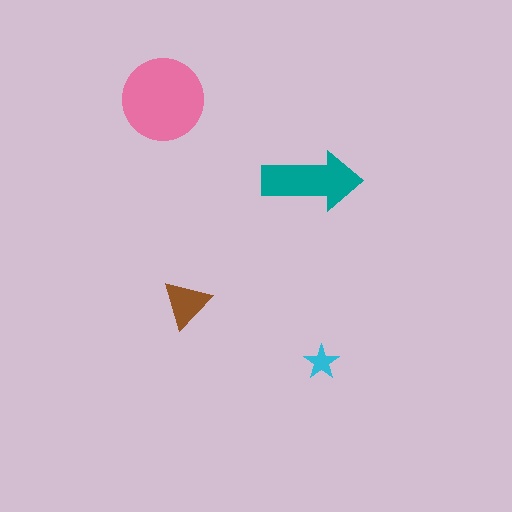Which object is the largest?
The pink circle.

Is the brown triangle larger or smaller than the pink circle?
Smaller.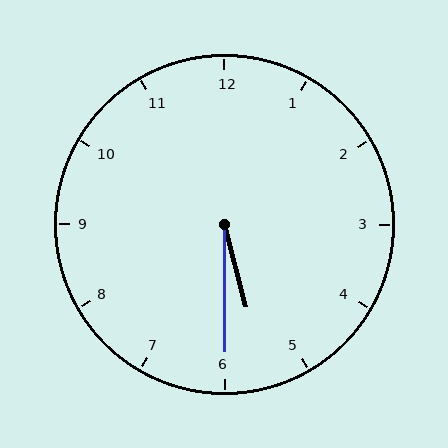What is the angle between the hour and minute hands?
Approximately 15 degrees.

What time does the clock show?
5:30.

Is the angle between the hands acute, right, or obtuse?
It is acute.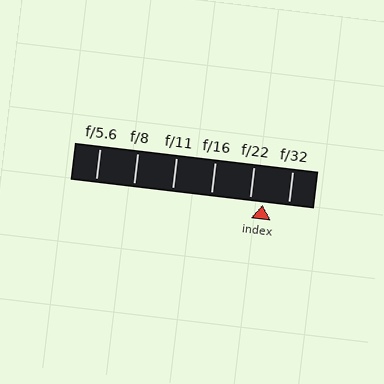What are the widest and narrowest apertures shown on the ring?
The widest aperture shown is f/5.6 and the narrowest is f/32.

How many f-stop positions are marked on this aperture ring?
There are 6 f-stop positions marked.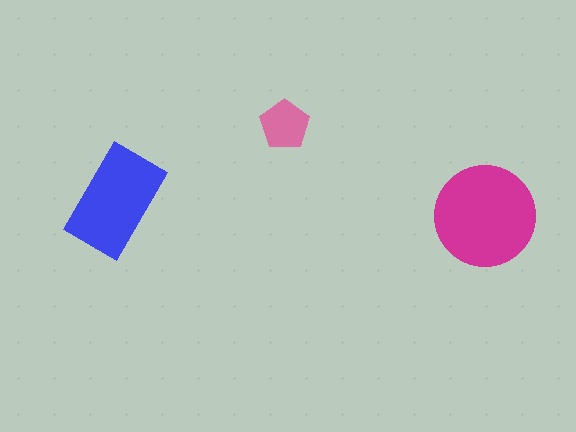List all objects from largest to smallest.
The magenta circle, the blue rectangle, the pink pentagon.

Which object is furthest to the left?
The blue rectangle is leftmost.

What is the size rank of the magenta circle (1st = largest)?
1st.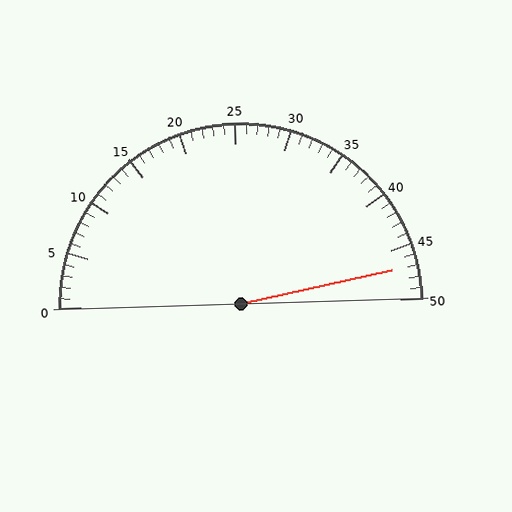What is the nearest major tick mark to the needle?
The nearest major tick mark is 45.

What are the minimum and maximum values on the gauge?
The gauge ranges from 0 to 50.